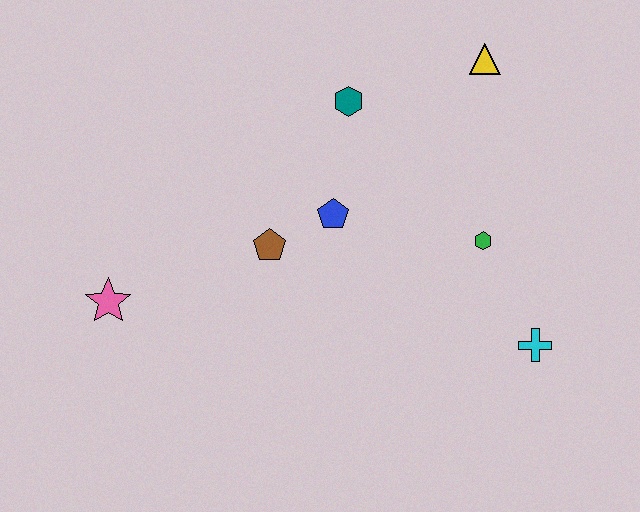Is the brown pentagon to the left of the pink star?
No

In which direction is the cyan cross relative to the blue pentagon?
The cyan cross is to the right of the blue pentagon.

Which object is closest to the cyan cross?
The green hexagon is closest to the cyan cross.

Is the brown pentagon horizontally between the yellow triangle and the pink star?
Yes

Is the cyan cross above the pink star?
No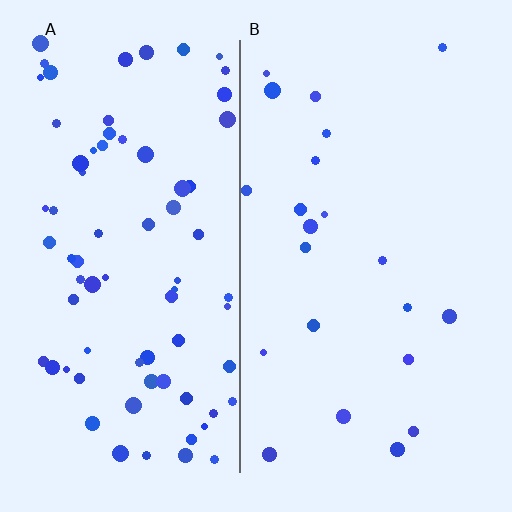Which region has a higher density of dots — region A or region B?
A (the left).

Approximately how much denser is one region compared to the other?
Approximately 3.5× — region A over region B.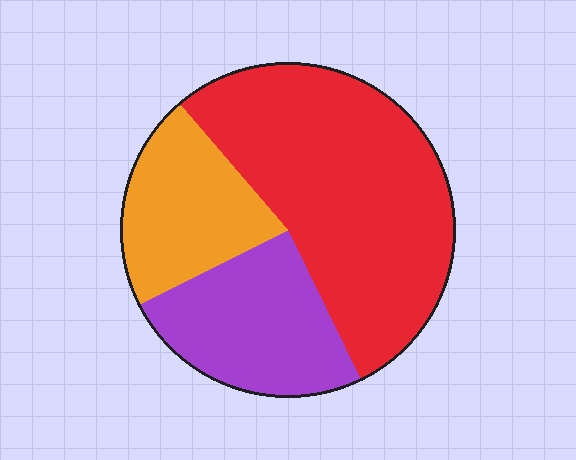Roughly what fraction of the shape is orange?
Orange takes up about one fifth (1/5) of the shape.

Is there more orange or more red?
Red.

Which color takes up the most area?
Red, at roughly 55%.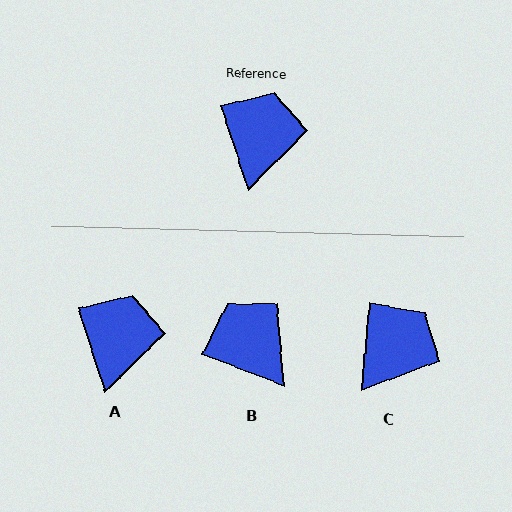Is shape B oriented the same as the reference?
No, it is off by about 50 degrees.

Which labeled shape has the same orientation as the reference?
A.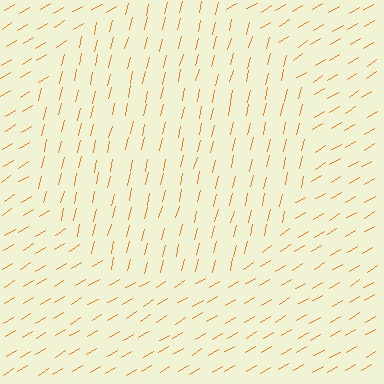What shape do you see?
I see a circle.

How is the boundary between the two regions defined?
The boundary is defined purely by a change in line orientation (approximately 45 degrees difference). All lines are the same color and thickness.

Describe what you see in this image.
The image is filled with small orange line segments. A circle region in the image has lines oriented differently from the surrounding lines, creating a visible texture boundary.